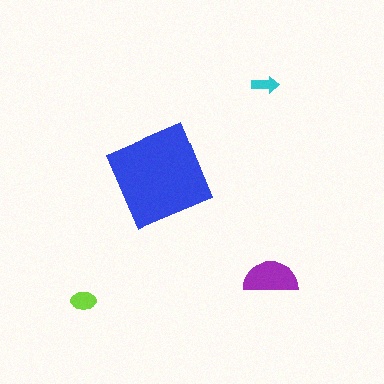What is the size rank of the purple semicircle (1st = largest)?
2nd.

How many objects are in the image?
There are 4 objects in the image.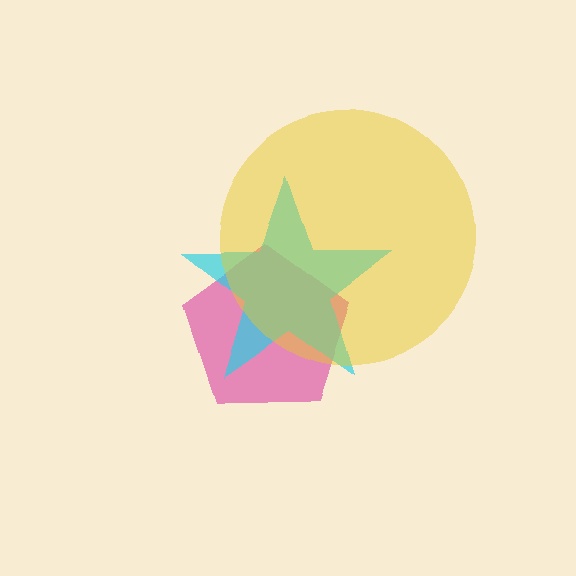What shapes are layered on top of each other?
The layered shapes are: a magenta pentagon, a cyan star, a yellow circle.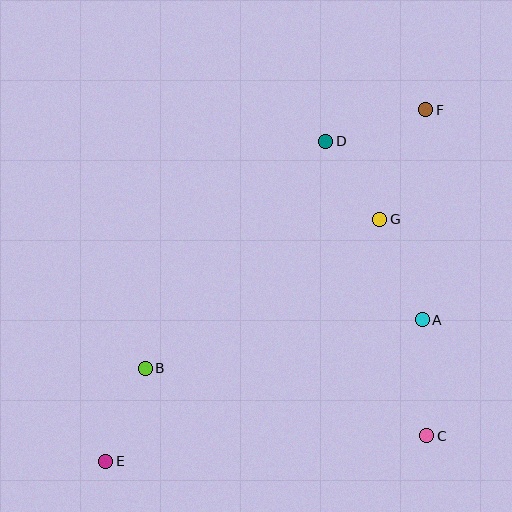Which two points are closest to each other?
Points D and G are closest to each other.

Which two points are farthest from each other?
Points E and F are farthest from each other.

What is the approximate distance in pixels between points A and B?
The distance between A and B is approximately 281 pixels.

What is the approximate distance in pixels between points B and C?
The distance between B and C is approximately 289 pixels.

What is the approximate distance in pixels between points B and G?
The distance between B and G is approximately 278 pixels.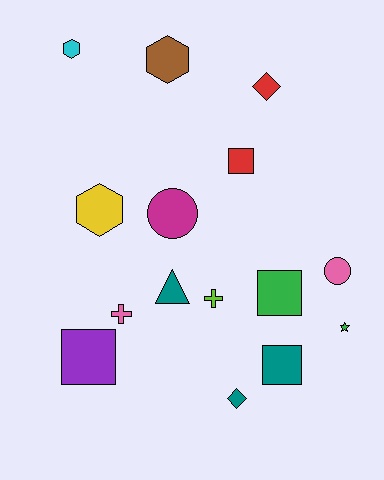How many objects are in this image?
There are 15 objects.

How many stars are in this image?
There is 1 star.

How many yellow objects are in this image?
There is 1 yellow object.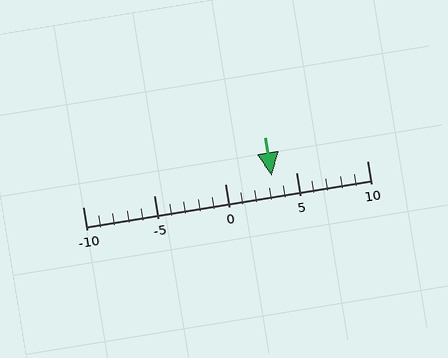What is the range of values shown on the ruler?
The ruler shows values from -10 to 10.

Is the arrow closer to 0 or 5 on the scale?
The arrow is closer to 5.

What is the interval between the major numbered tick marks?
The major tick marks are spaced 5 units apart.